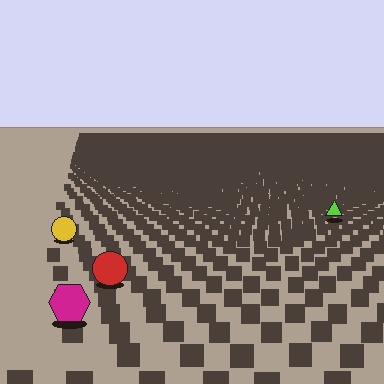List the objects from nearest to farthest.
From nearest to farthest: the magenta hexagon, the red circle, the yellow circle, the lime triangle.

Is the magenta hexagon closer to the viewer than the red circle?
Yes. The magenta hexagon is closer — you can tell from the texture gradient: the ground texture is coarser near it.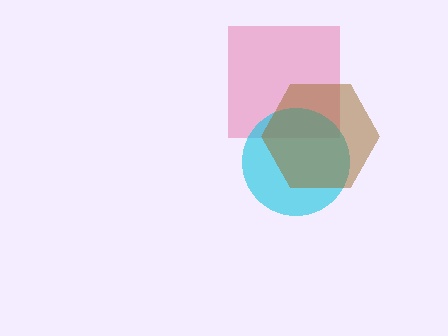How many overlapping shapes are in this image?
There are 3 overlapping shapes in the image.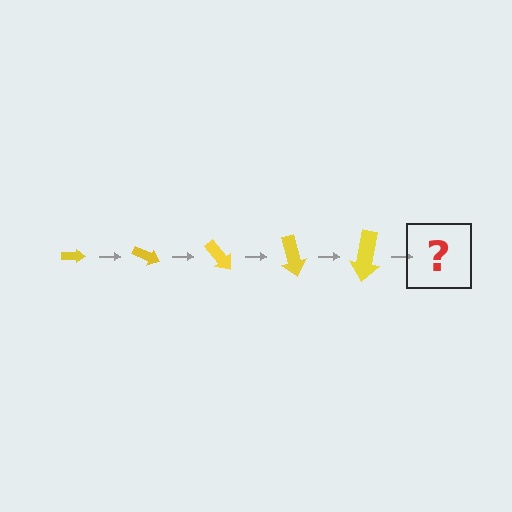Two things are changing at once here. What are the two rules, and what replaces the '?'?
The two rules are that the arrow grows larger each step and it rotates 25 degrees each step. The '?' should be an arrow, larger than the previous one and rotated 125 degrees from the start.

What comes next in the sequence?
The next element should be an arrow, larger than the previous one and rotated 125 degrees from the start.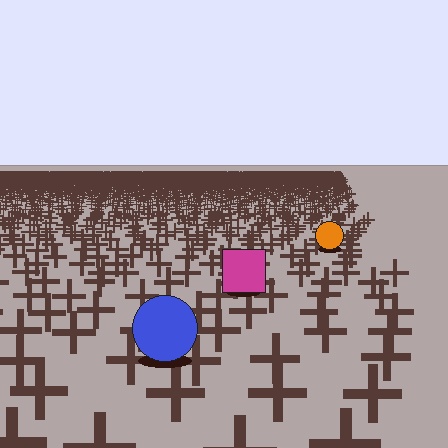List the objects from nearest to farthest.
From nearest to farthest: the blue circle, the magenta square, the orange circle.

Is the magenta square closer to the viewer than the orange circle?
Yes. The magenta square is closer — you can tell from the texture gradient: the ground texture is coarser near it.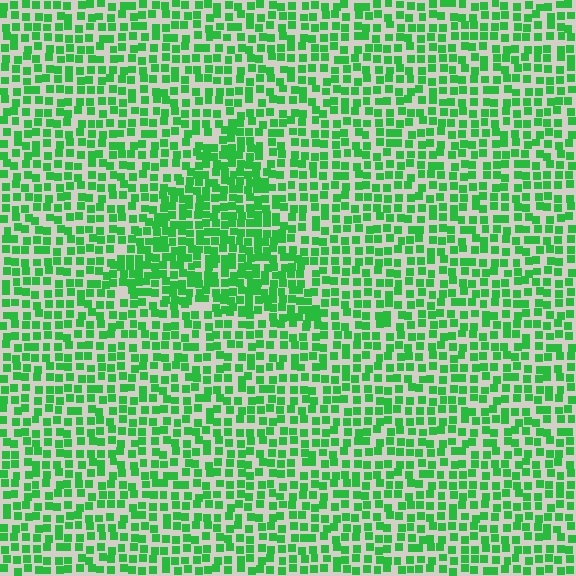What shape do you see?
I see a triangle.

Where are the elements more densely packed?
The elements are more densely packed inside the triangle boundary.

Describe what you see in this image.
The image contains small green elements arranged at two different densities. A triangle-shaped region is visible where the elements are more densely packed than the surrounding area.